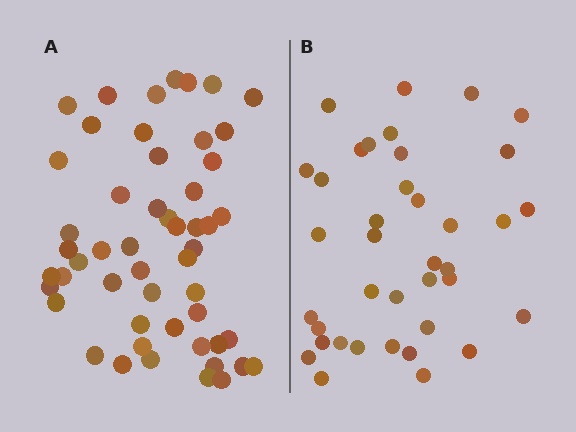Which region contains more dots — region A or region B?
Region A (the left region) has more dots.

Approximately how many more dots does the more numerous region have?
Region A has approximately 15 more dots than region B.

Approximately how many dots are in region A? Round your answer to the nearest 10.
About 50 dots. (The exact count is 52, which rounds to 50.)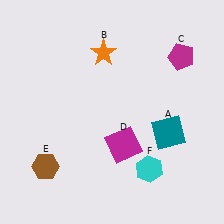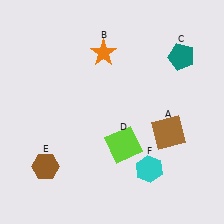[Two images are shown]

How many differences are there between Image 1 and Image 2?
There are 3 differences between the two images.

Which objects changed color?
A changed from teal to brown. C changed from magenta to teal. D changed from magenta to lime.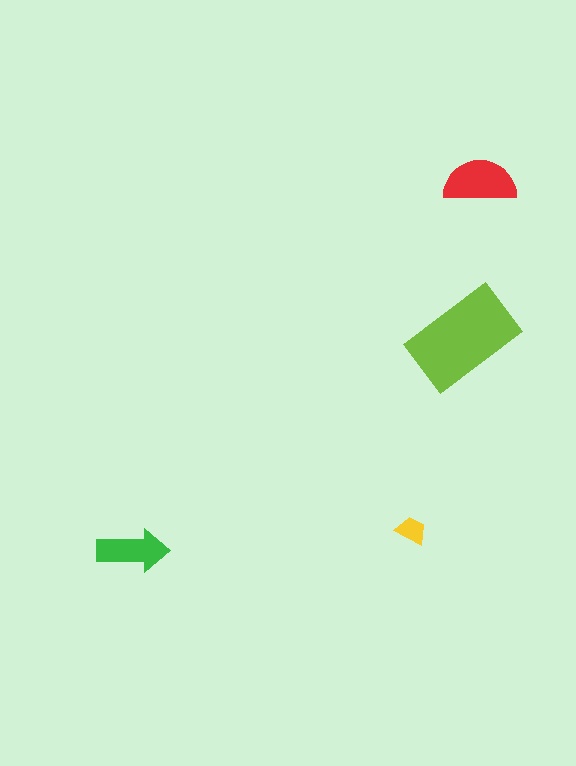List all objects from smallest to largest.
The yellow trapezoid, the green arrow, the red semicircle, the lime rectangle.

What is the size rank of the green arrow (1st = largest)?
3rd.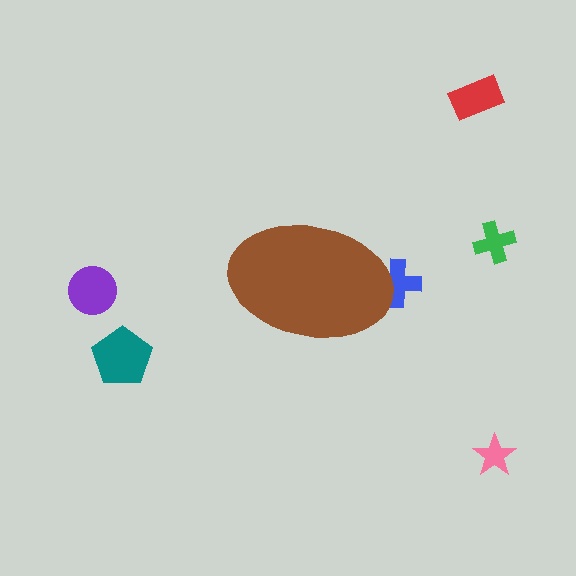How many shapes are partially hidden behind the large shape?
1 shape is partially hidden.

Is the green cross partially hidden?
No, the green cross is fully visible.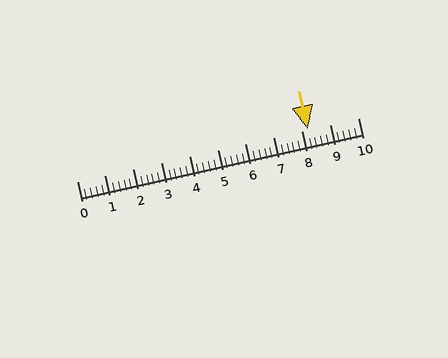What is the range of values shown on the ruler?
The ruler shows values from 0 to 10.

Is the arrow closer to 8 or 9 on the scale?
The arrow is closer to 8.